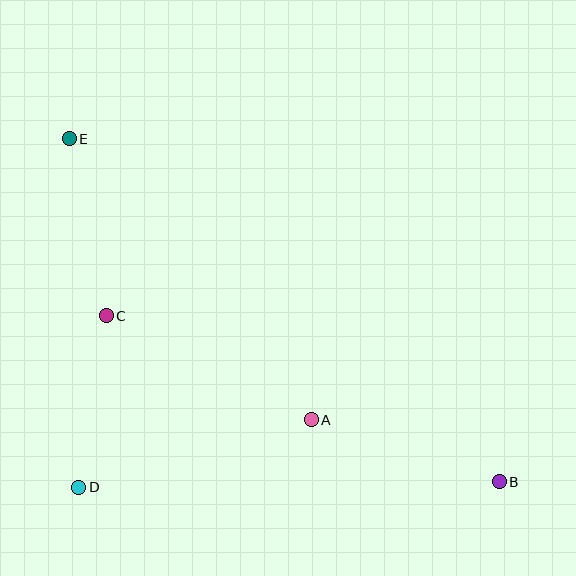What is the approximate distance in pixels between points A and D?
The distance between A and D is approximately 242 pixels.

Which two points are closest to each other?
Points C and D are closest to each other.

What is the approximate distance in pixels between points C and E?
The distance between C and E is approximately 181 pixels.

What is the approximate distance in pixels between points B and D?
The distance between B and D is approximately 420 pixels.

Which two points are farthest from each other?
Points B and E are farthest from each other.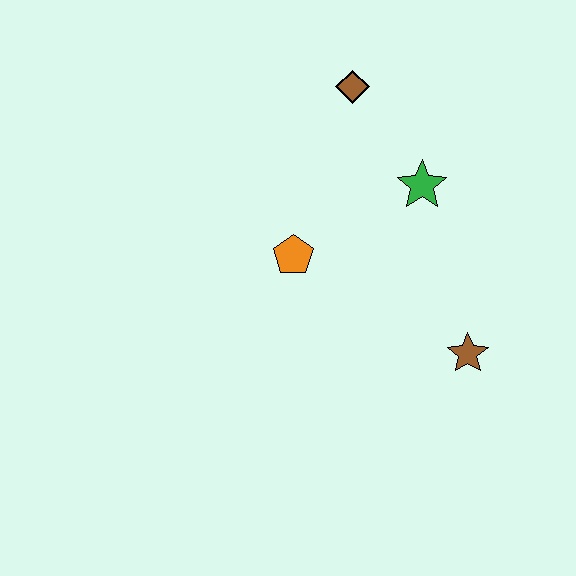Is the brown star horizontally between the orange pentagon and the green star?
No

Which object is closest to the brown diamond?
The green star is closest to the brown diamond.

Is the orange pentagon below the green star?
Yes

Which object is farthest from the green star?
The brown star is farthest from the green star.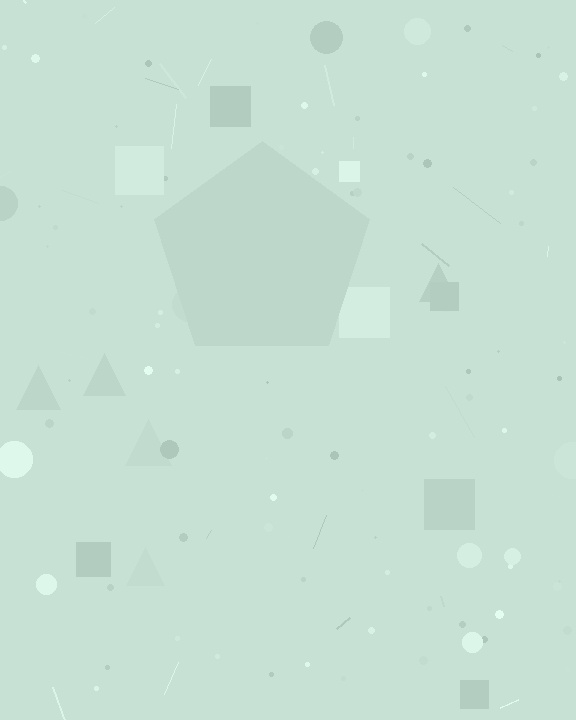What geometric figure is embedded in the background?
A pentagon is embedded in the background.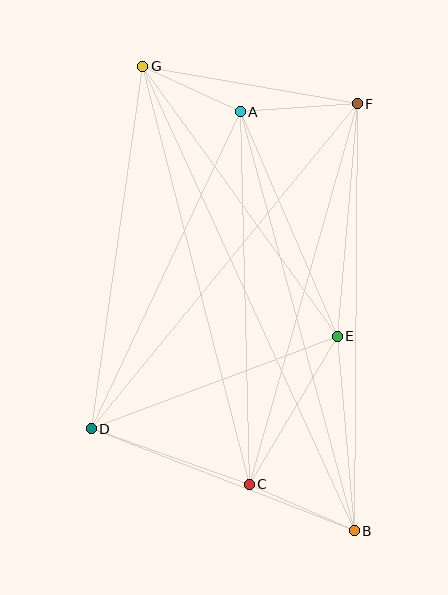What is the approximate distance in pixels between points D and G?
The distance between D and G is approximately 366 pixels.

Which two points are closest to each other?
Points A and G are closest to each other.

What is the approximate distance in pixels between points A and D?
The distance between A and D is approximately 350 pixels.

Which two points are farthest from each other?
Points B and G are farthest from each other.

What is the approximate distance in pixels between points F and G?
The distance between F and G is approximately 218 pixels.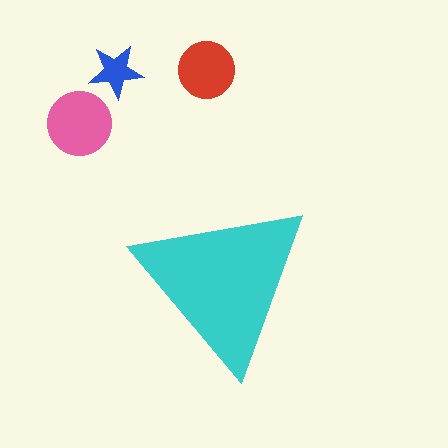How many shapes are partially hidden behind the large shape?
0 shapes are partially hidden.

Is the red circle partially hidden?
No, the red circle is fully visible.